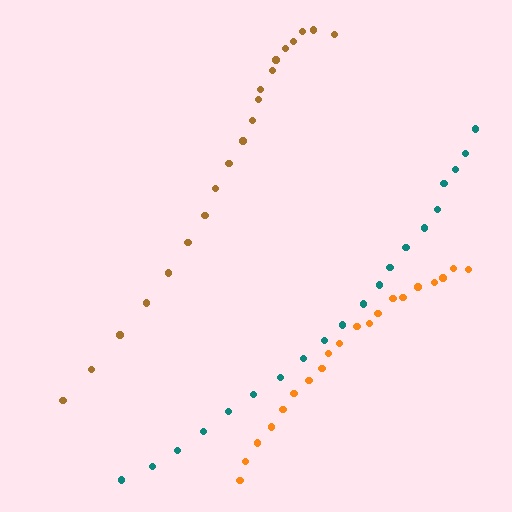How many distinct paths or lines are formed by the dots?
There are 3 distinct paths.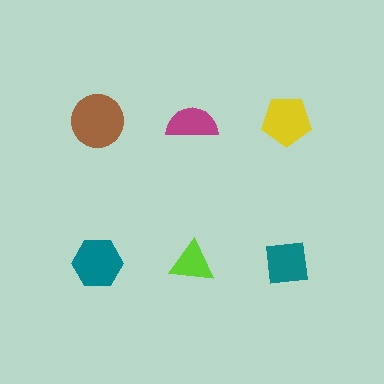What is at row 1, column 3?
A yellow pentagon.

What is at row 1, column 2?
A magenta semicircle.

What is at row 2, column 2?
A lime triangle.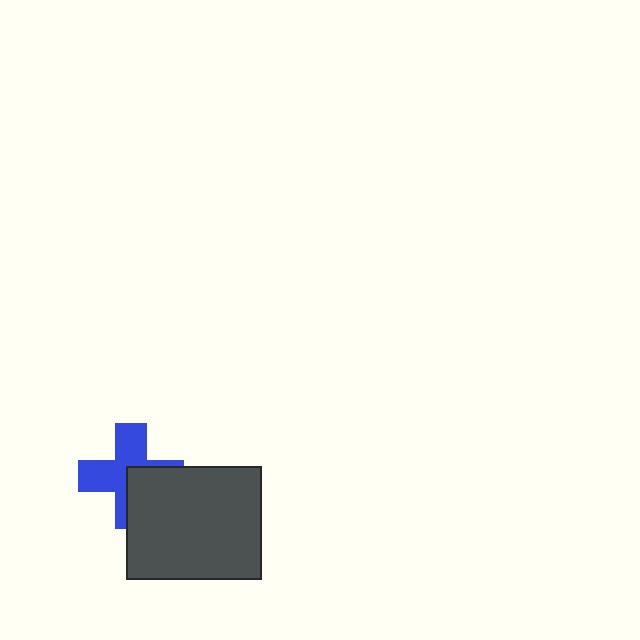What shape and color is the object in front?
The object in front is a dark gray rectangle.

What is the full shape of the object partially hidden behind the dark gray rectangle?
The partially hidden object is a blue cross.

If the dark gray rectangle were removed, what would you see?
You would see the complete blue cross.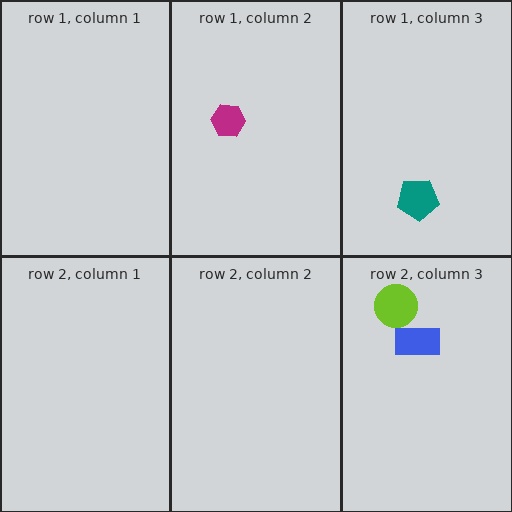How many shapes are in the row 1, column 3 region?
1.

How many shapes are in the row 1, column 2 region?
1.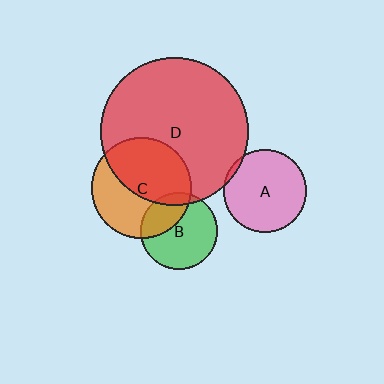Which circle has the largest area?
Circle D (red).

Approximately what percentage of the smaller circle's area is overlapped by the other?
Approximately 55%.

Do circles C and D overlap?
Yes.